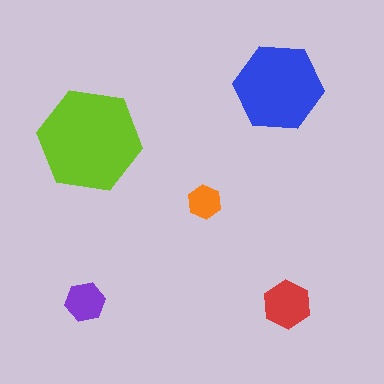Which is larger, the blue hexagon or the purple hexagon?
The blue one.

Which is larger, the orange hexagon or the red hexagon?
The red one.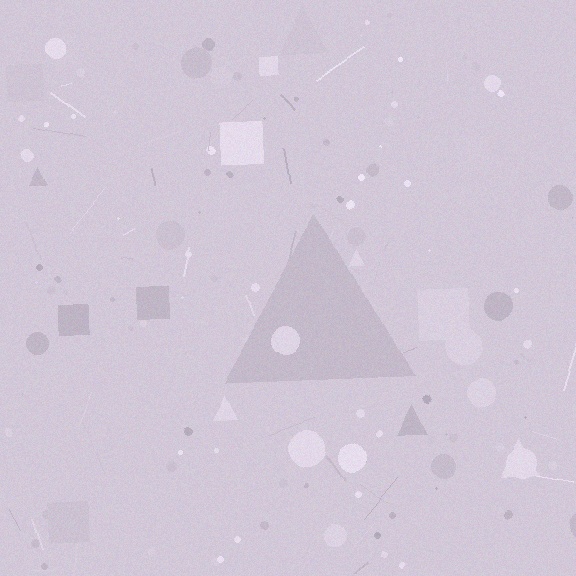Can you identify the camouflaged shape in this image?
The camouflaged shape is a triangle.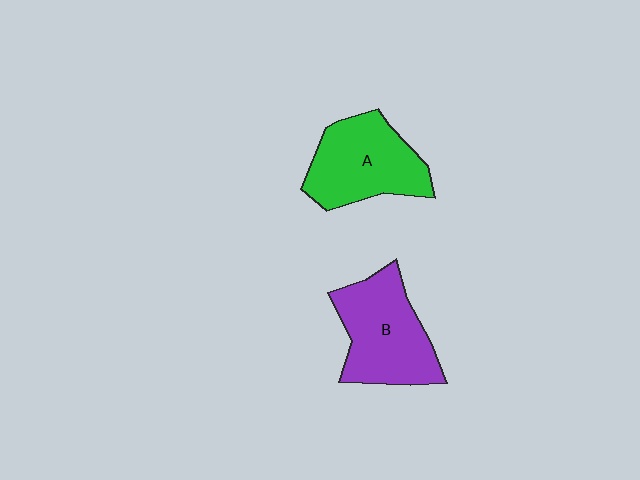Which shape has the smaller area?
Shape A (green).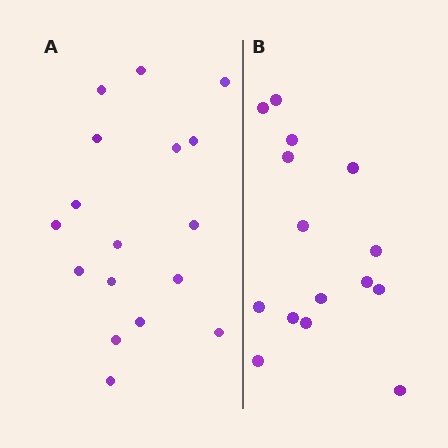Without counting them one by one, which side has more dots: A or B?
Region A (the left region) has more dots.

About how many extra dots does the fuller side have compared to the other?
Region A has just a few more — roughly 2 or 3 more dots than region B.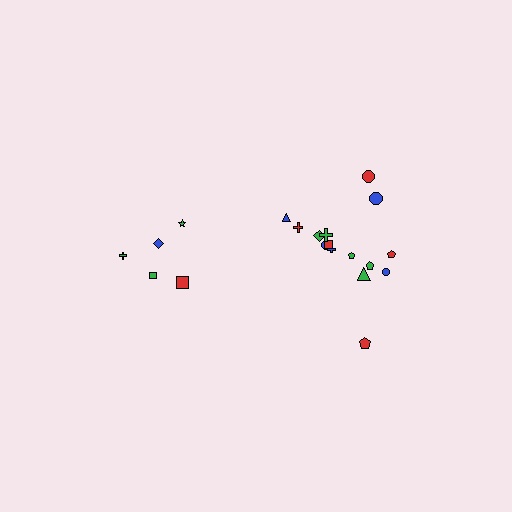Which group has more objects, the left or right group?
The right group.